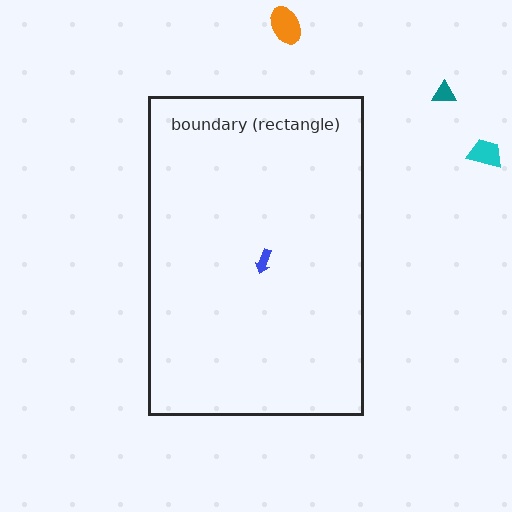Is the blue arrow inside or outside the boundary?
Inside.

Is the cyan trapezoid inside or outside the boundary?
Outside.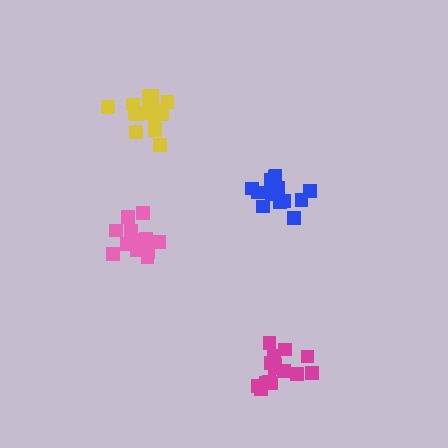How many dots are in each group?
Group 1: 15 dots, Group 2: 15 dots, Group 3: 14 dots, Group 4: 14 dots (58 total).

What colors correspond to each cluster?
The clusters are colored: yellow, magenta, blue, pink.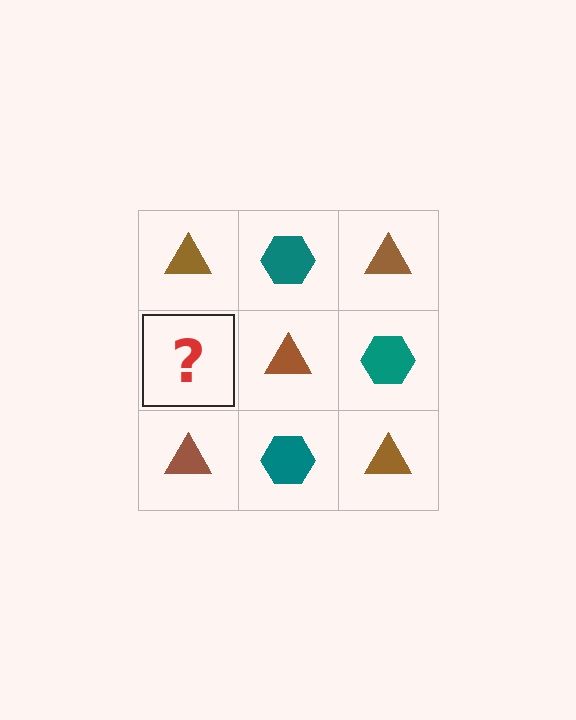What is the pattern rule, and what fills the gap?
The rule is that it alternates brown triangle and teal hexagon in a checkerboard pattern. The gap should be filled with a teal hexagon.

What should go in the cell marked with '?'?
The missing cell should contain a teal hexagon.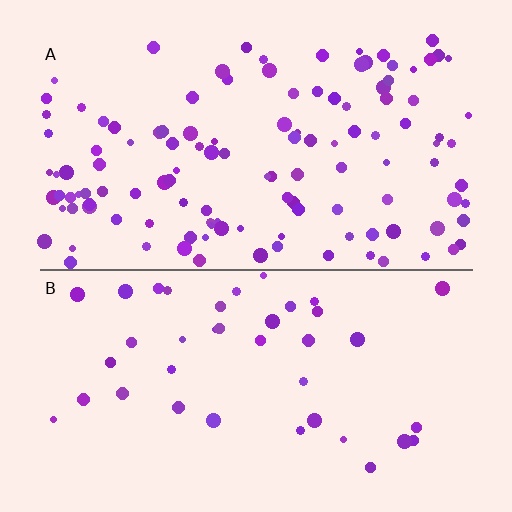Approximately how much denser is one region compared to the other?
Approximately 3.0× — region A over region B.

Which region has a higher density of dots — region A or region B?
A (the top).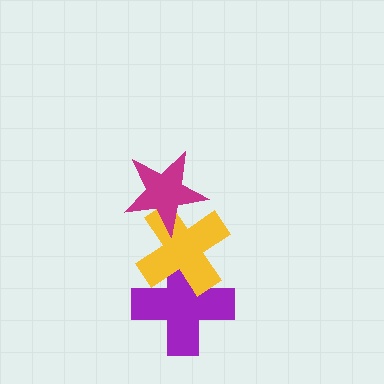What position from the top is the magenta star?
The magenta star is 1st from the top.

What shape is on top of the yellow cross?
The magenta star is on top of the yellow cross.